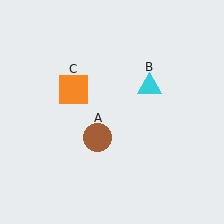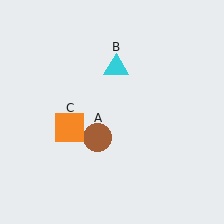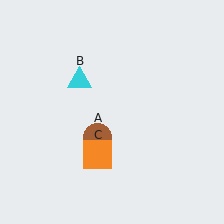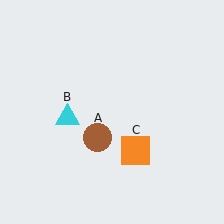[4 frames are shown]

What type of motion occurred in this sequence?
The cyan triangle (object B), orange square (object C) rotated counterclockwise around the center of the scene.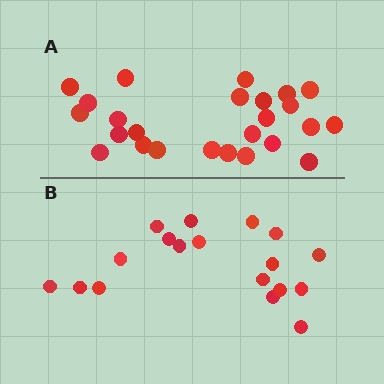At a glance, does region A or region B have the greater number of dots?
Region A (the top region) has more dots.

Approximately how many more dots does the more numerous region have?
Region A has roughly 8 or so more dots than region B.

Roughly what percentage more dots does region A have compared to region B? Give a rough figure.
About 40% more.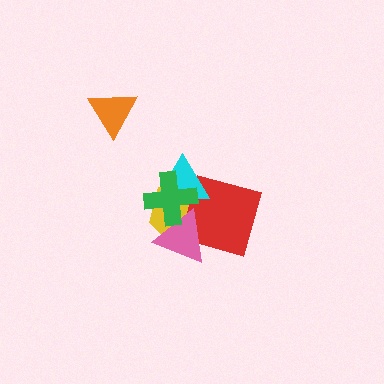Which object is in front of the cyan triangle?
The green cross is in front of the cyan triangle.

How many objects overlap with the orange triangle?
0 objects overlap with the orange triangle.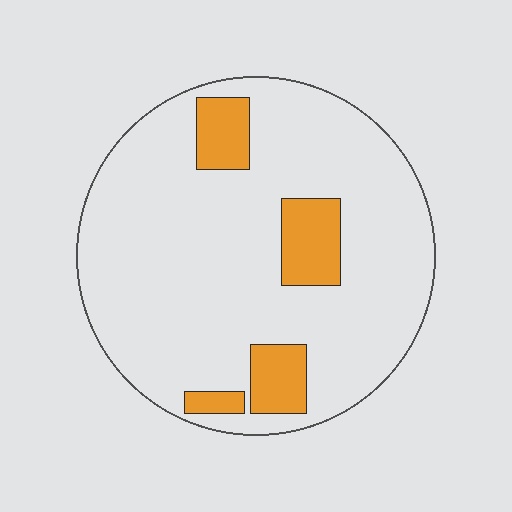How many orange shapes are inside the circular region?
4.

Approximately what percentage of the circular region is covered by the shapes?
Approximately 15%.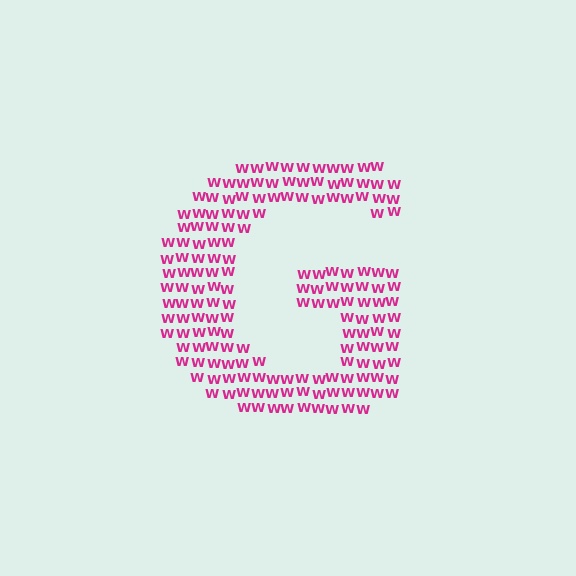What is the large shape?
The large shape is the letter G.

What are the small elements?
The small elements are letter W's.